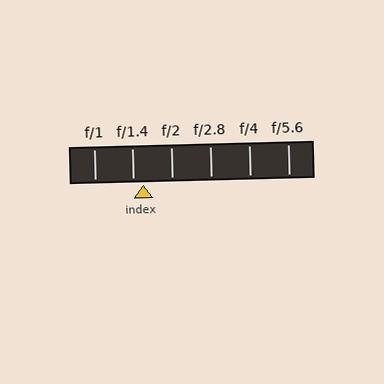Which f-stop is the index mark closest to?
The index mark is closest to f/1.4.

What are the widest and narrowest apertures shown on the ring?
The widest aperture shown is f/1 and the narrowest is f/5.6.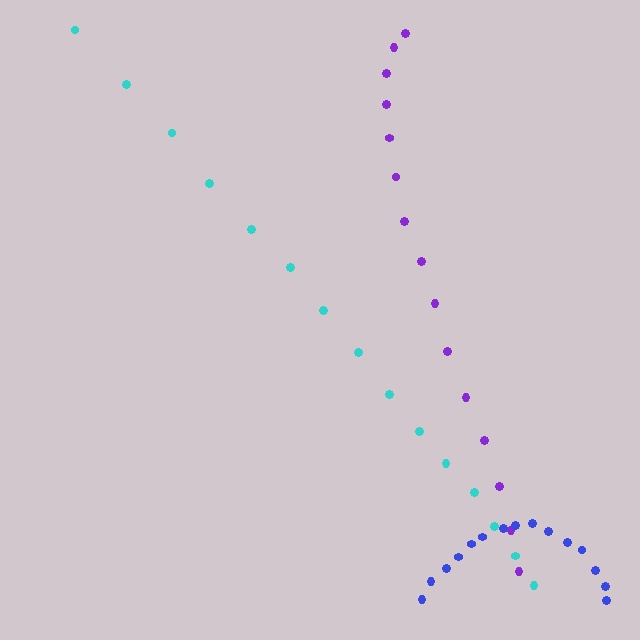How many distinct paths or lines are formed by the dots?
There are 3 distinct paths.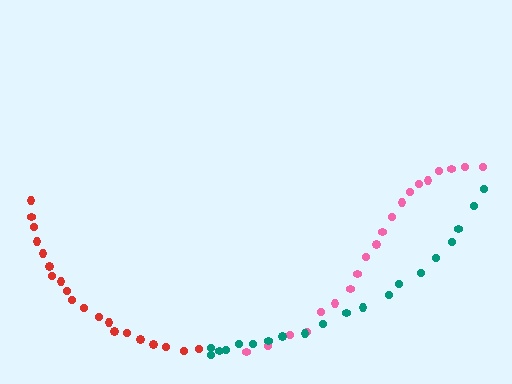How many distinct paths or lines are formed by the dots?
There are 3 distinct paths.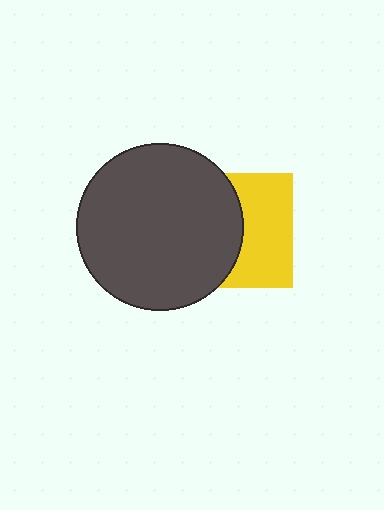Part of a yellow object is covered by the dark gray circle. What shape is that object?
It is a square.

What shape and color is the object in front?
The object in front is a dark gray circle.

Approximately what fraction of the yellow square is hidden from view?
Roughly 51% of the yellow square is hidden behind the dark gray circle.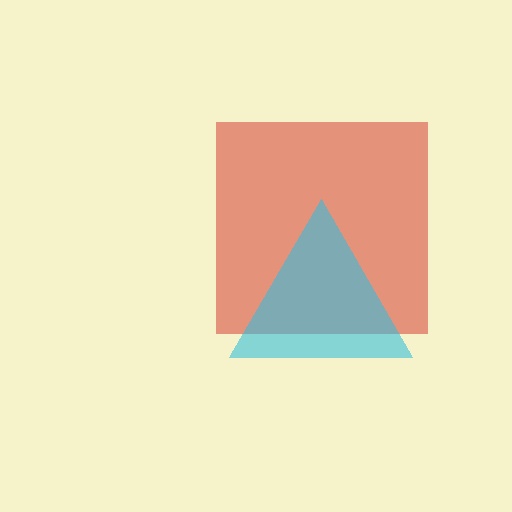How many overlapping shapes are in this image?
There are 2 overlapping shapes in the image.